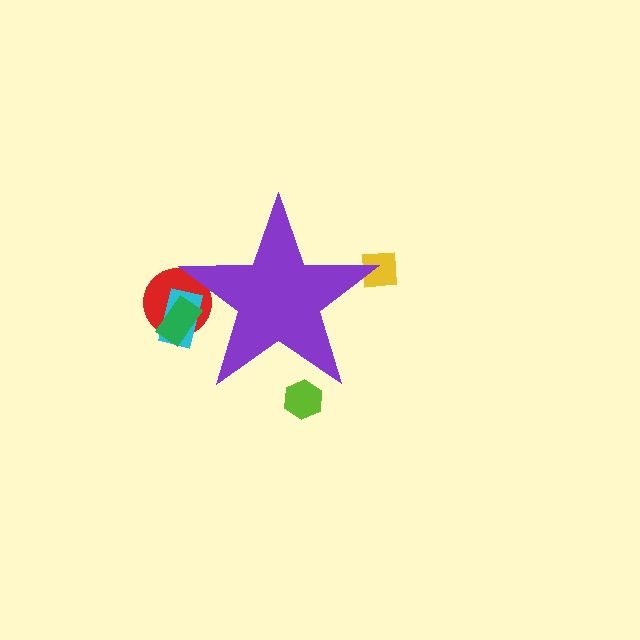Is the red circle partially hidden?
Yes, the red circle is partially hidden behind the purple star.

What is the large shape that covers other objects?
A purple star.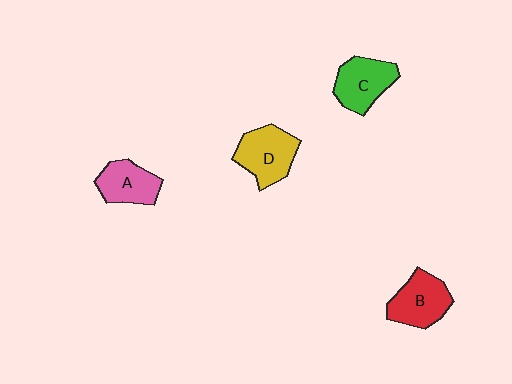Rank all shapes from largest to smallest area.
From largest to smallest: D (yellow), B (red), C (green), A (pink).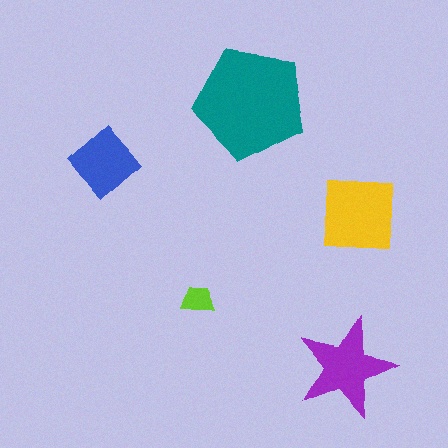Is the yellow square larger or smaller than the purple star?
Larger.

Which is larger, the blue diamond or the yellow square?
The yellow square.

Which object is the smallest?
The lime trapezoid.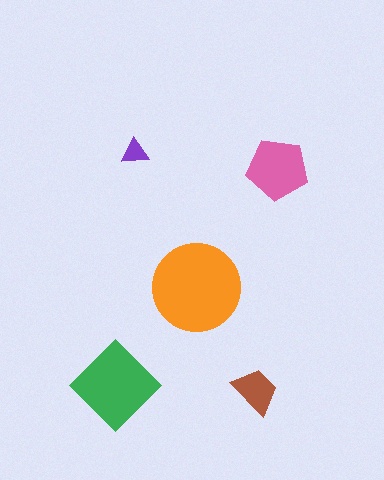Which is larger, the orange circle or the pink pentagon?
The orange circle.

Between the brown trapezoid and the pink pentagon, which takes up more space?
The pink pentagon.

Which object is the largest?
The orange circle.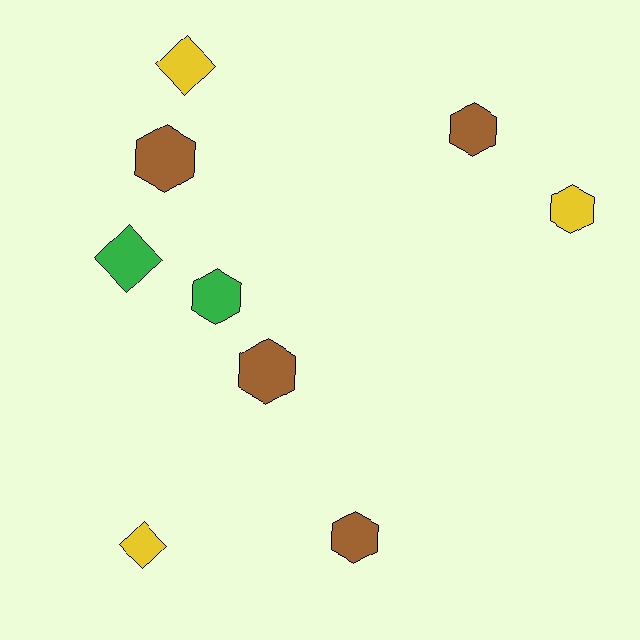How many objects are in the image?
There are 9 objects.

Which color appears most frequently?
Brown, with 4 objects.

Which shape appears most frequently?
Hexagon, with 6 objects.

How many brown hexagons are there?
There are 4 brown hexagons.